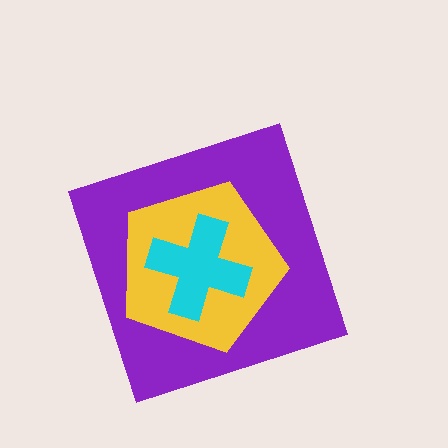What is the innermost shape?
The cyan cross.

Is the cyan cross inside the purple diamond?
Yes.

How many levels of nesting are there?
3.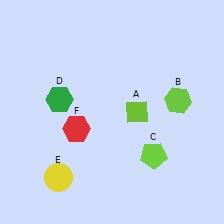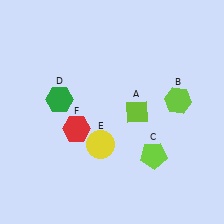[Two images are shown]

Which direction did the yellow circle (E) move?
The yellow circle (E) moved right.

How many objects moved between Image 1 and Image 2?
1 object moved between the two images.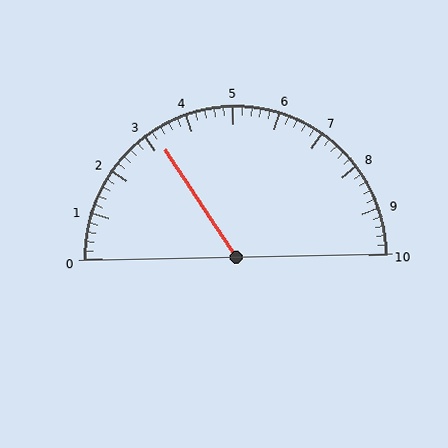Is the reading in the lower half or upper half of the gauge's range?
The reading is in the lower half of the range (0 to 10).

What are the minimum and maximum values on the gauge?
The gauge ranges from 0 to 10.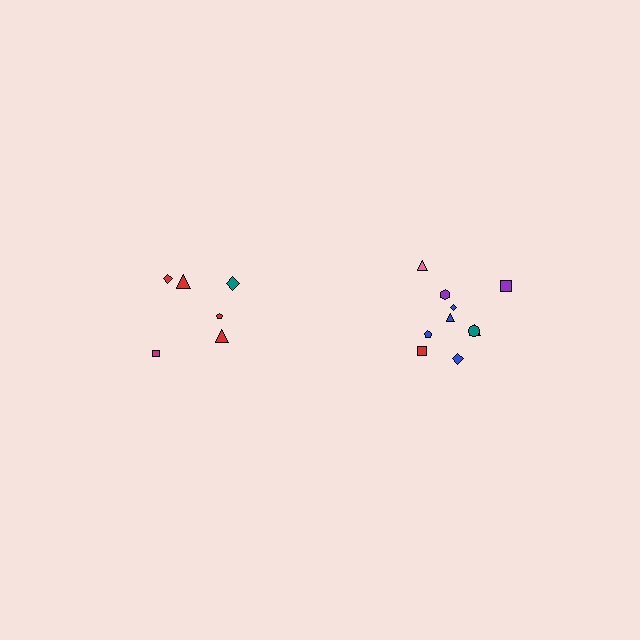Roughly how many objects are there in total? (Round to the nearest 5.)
Roughly 15 objects in total.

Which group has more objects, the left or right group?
The right group.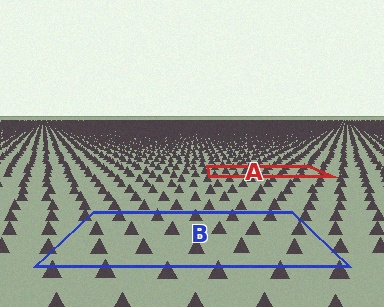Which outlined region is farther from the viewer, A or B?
Region A is farther from the viewer — the texture elements inside it appear smaller and more densely packed.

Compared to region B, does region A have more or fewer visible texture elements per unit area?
Region A has more texture elements per unit area — they are packed more densely because it is farther away.